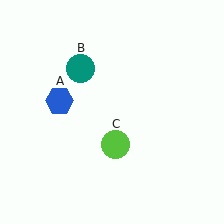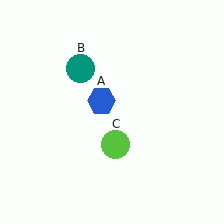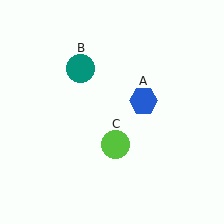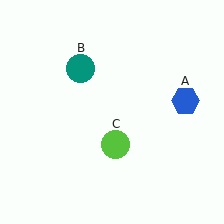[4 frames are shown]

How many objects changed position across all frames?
1 object changed position: blue hexagon (object A).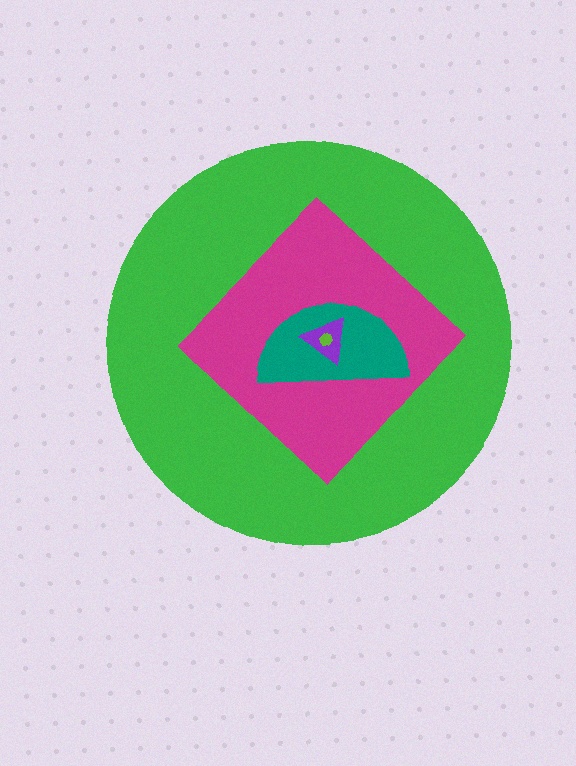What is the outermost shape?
The green circle.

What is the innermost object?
The lime hexagon.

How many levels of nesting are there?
5.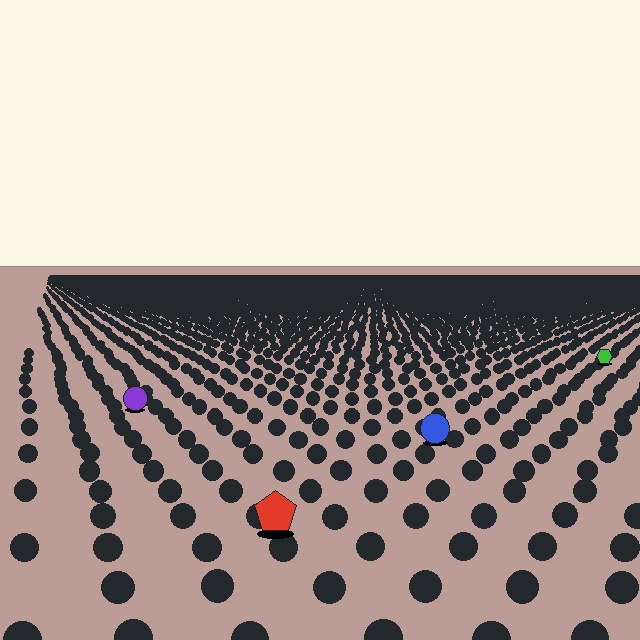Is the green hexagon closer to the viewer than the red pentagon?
No. The red pentagon is closer — you can tell from the texture gradient: the ground texture is coarser near it.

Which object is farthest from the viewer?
The green hexagon is farthest from the viewer. It appears smaller and the ground texture around it is denser.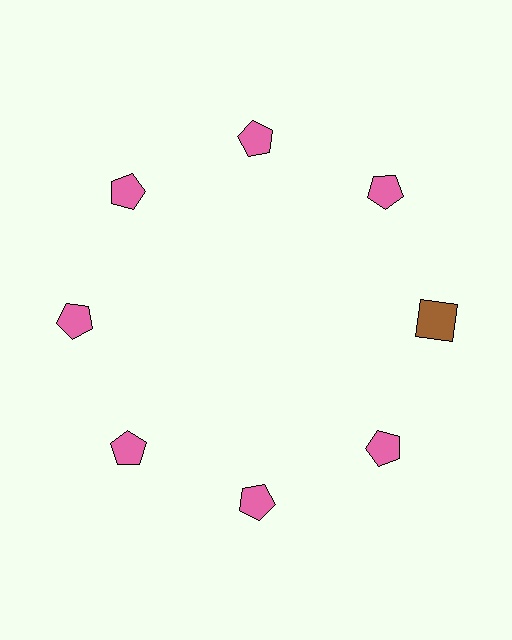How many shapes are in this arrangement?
There are 8 shapes arranged in a ring pattern.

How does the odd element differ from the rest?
It differs in both color (brown instead of pink) and shape (square instead of pentagon).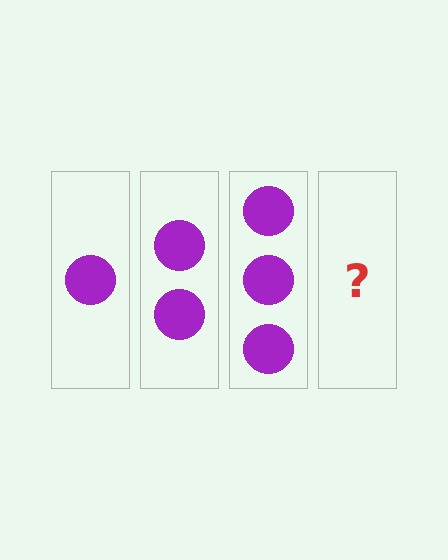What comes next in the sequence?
The next element should be 4 circles.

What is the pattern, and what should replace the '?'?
The pattern is that each step adds one more circle. The '?' should be 4 circles.